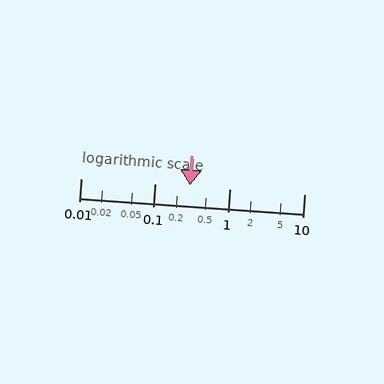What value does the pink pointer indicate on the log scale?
The pointer indicates approximately 0.29.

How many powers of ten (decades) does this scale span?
The scale spans 3 decades, from 0.01 to 10.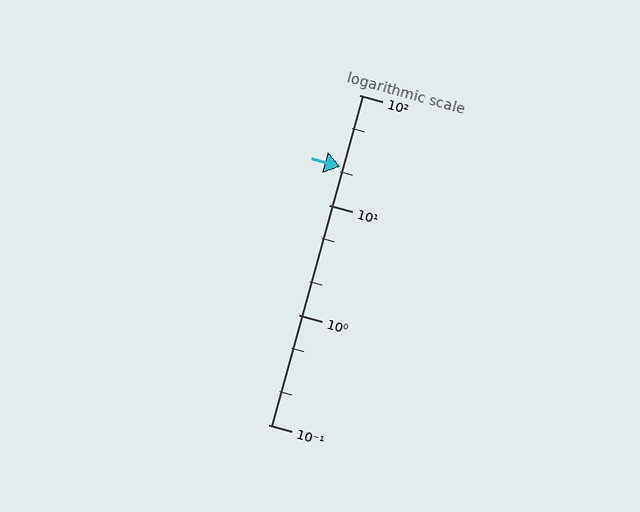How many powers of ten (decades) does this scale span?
The scale spans 3 decades, from 0.1 to 100.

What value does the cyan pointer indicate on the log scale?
The pointer indicates approximately 22.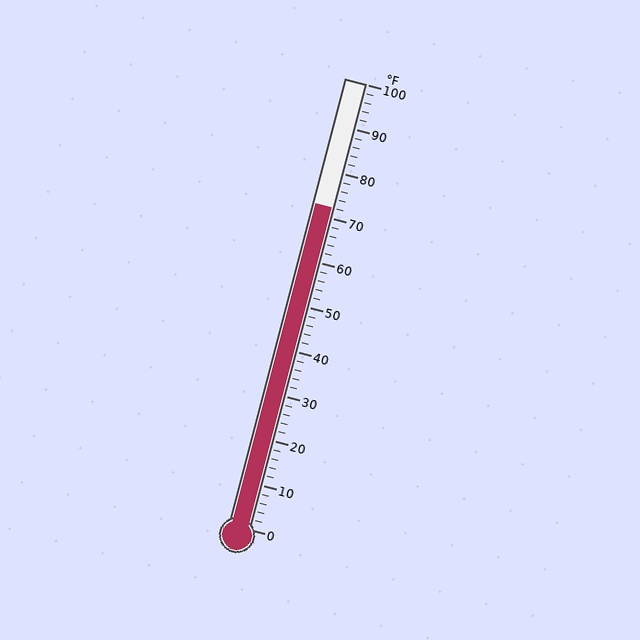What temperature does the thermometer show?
The thermometer shows approximately 72°F.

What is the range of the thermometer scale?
The thermometer scale ranges from 0°F to 100°F.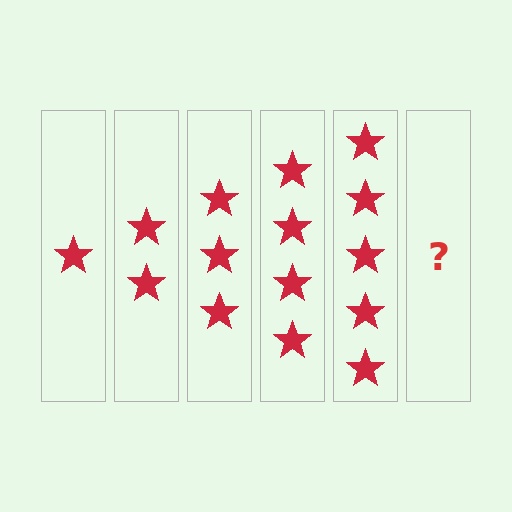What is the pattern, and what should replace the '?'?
The pattern is that each step adds one more star. The '?' should be 6 stars.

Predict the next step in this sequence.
The next step is 6 stars.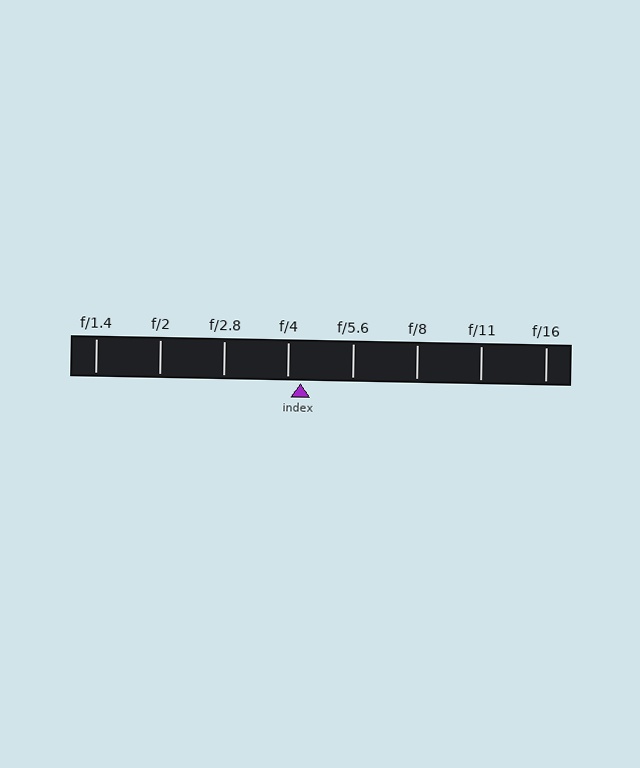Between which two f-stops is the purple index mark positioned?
The index mark is between f/4 and f/5.6.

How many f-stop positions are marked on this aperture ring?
There are 8 f-stop positions marked.